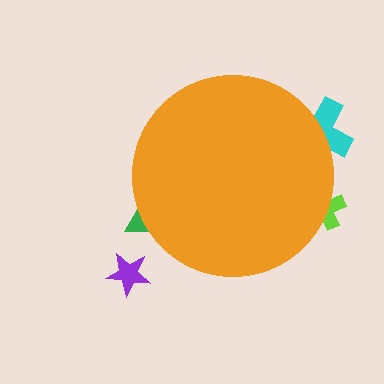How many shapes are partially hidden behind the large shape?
3 shapes are partially hidden.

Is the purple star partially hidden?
No, the purple star is fully visible.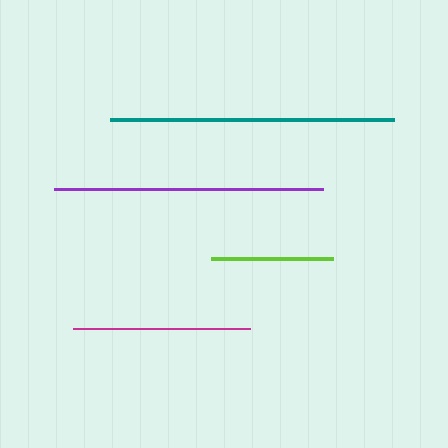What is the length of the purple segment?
The purple segment is approximately 268 pixels long.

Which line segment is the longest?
The teal line is the longest at approximately 284 pixels.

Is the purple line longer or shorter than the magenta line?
The purple line is longer than the magenta line.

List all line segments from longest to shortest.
From longest to shortest: teal, purple, magenta, lime.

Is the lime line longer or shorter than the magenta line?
The magenta line is longer than the lime line.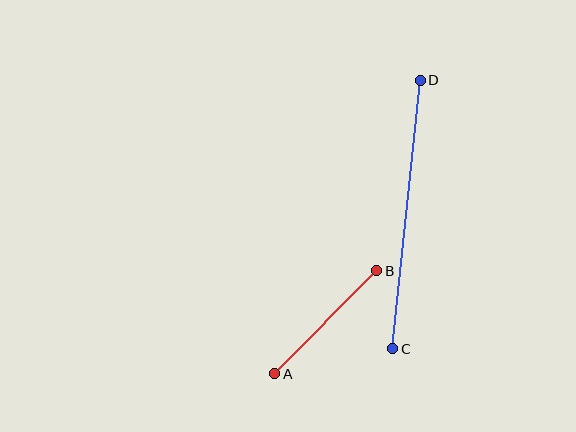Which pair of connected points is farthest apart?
Points C and D are farthest apart.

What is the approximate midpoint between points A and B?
The midpoint is at approximately (326, 322) pixels.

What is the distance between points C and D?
The distance is approximately 270 pixels.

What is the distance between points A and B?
The distance is approximately 145 pixels.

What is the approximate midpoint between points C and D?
The midpoint is at approximately (406, 215) pixels.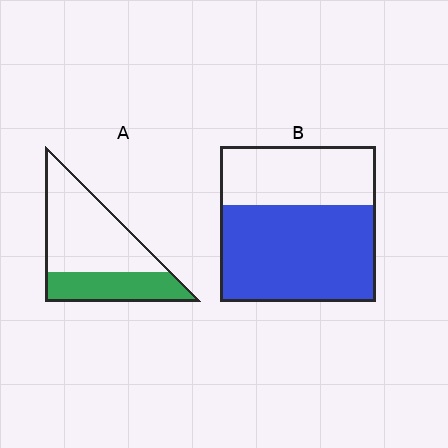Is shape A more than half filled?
No.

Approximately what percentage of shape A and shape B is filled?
A is approximately 35% and B is approximately 60%.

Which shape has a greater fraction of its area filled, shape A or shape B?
Shape B.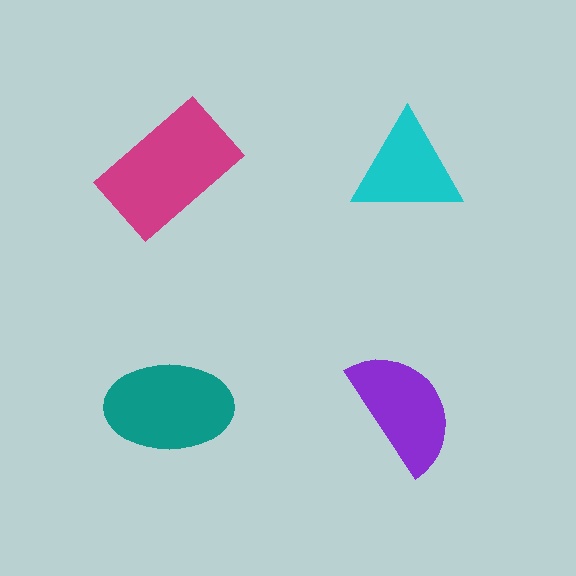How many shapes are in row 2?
2 shapes.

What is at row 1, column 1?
A magenta rectangle.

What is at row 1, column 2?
A cyan triangle.